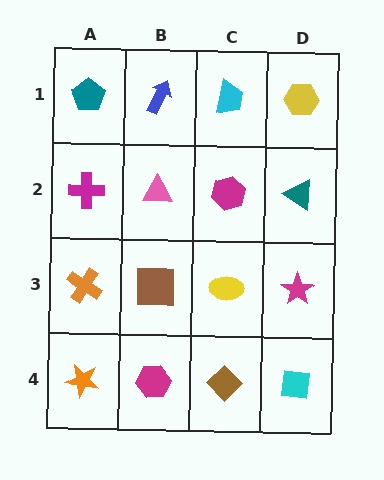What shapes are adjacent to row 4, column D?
A magenta star (row 3, column D), a brown diamond (row 4, column C).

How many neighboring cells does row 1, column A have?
2.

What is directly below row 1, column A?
A magenta cross.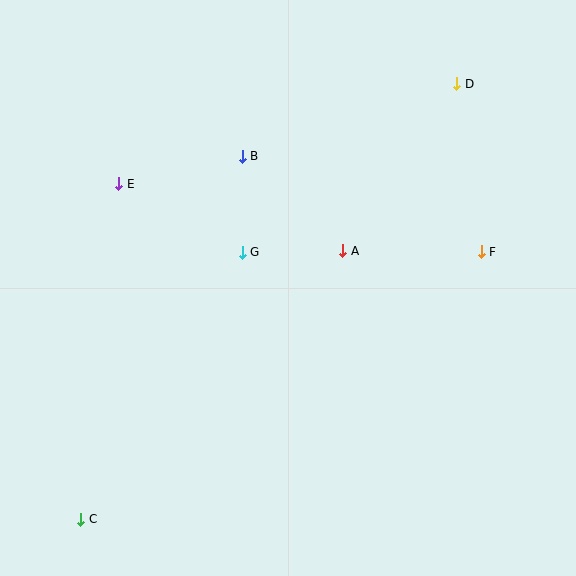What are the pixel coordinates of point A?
Point A is at (342, 251).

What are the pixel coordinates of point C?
Point C is at (81, 519).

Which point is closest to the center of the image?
Point G at (242, 252) is closest to the center.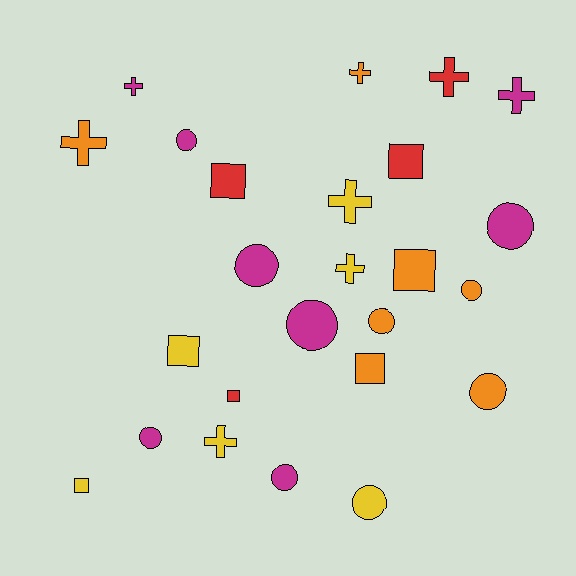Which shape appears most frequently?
Circle, with 10 objects.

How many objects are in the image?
There are 25 objects.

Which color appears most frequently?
Magenta, with 8 objects.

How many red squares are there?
There are 3 red squares.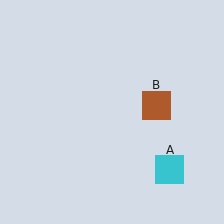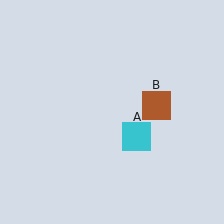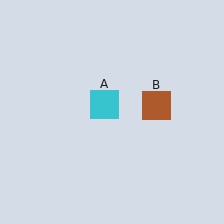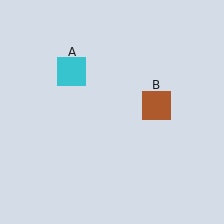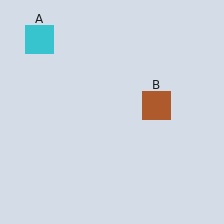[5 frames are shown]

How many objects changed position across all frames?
1 object changed position: cyan square (object A).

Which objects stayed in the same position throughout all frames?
Brown square (object B) remained stationary.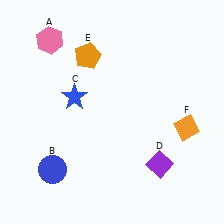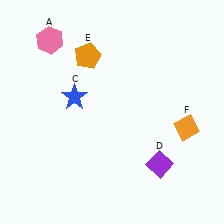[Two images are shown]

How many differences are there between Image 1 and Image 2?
There is 1 difference between the two images.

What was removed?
The blue circle (B) was removed in Image 2.